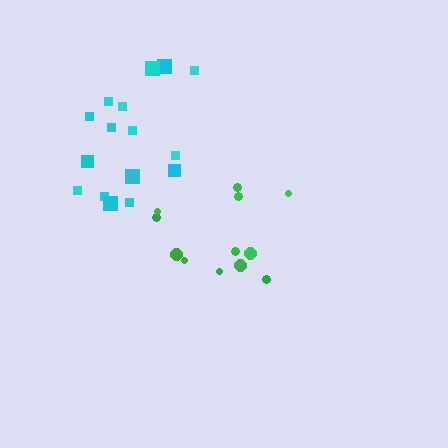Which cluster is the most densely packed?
Cyan.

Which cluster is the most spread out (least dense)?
Green.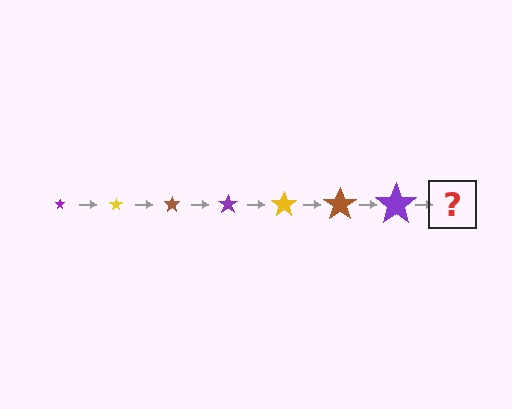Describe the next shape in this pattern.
It should be a yellow star, larger than the previous one.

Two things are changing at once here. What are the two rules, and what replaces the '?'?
The two rules are that the star grows larger each step and the color cycles through purple, yellow, and brown. The '?' should be a yellow star, larger than the previous one.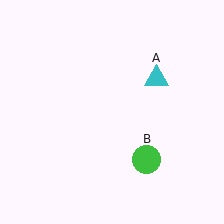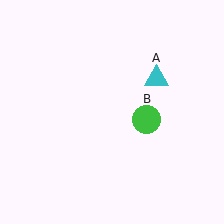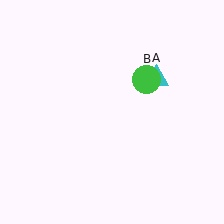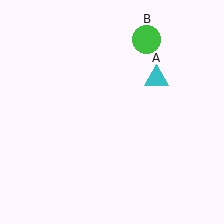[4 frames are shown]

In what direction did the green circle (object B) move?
The green circle (object B) moved up.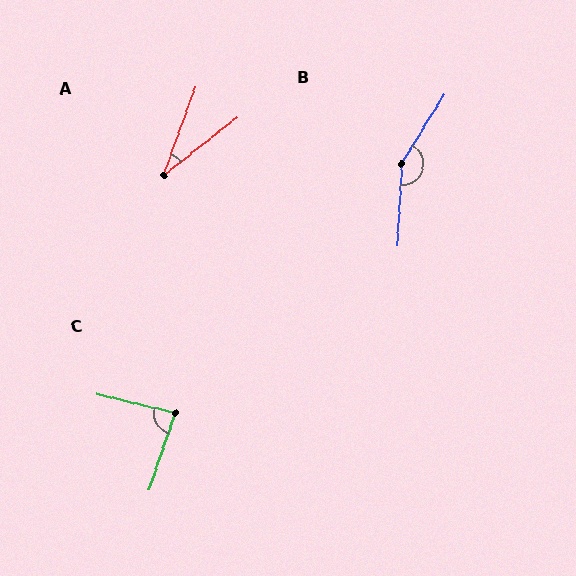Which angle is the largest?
B, at approximately 151 degrees.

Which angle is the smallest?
A, at approximately 32 degrees.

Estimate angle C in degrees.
Approximately 85 degrees.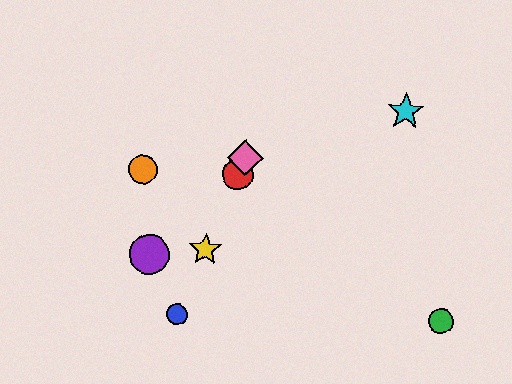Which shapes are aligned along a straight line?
The red circle, the blue circle, the yellow star, the pink diamond are aligned along a straight line.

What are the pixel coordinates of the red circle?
The red circle is at (238, 174).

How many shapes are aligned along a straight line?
4 shapes (the red circle, the blue circle, the yellow star, the pink diamond) are aligned along a straight line.